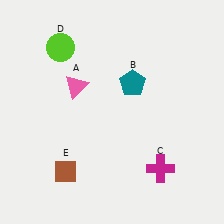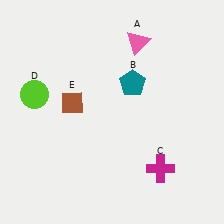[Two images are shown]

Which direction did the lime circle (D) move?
The lime circle (D) moved down.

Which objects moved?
The objects that moved are: the pink triangle (A), the lime circle (D), the brown diamond (E).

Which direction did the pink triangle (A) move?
The pink triangle (A) moved right.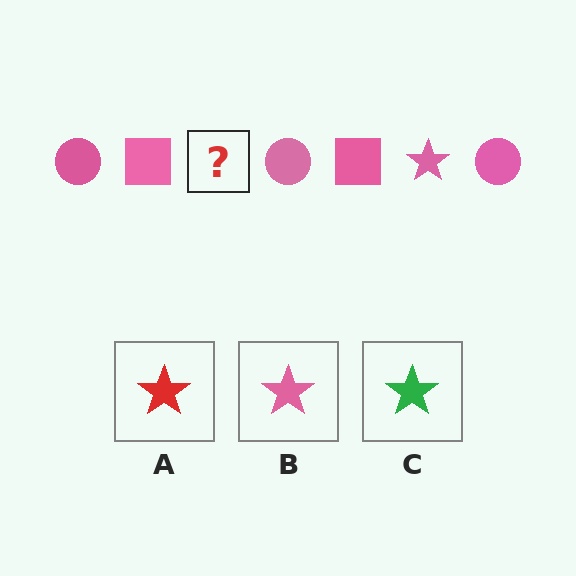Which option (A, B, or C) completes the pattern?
B.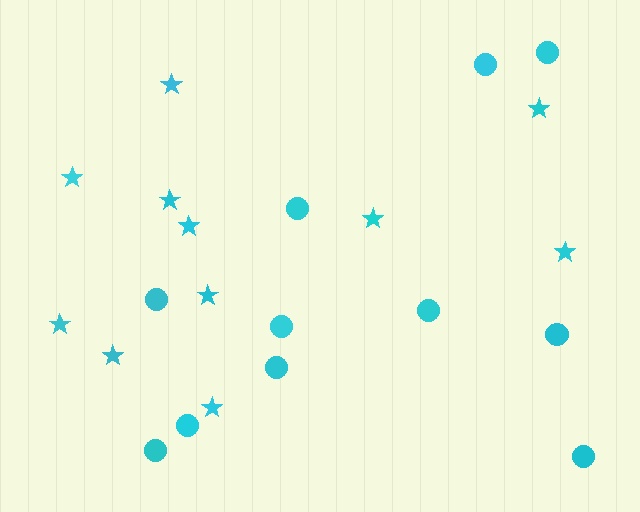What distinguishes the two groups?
There are 2 groups: one group of circles (11) and one group of stars (11).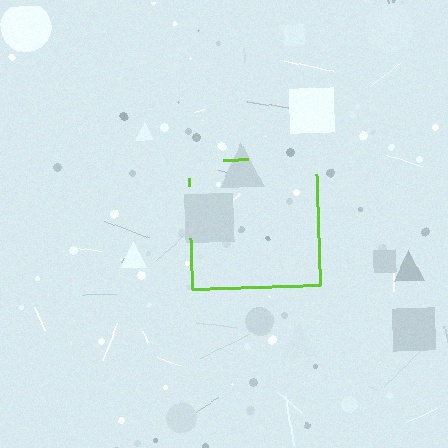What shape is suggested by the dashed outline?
The dashed outline suggests a square.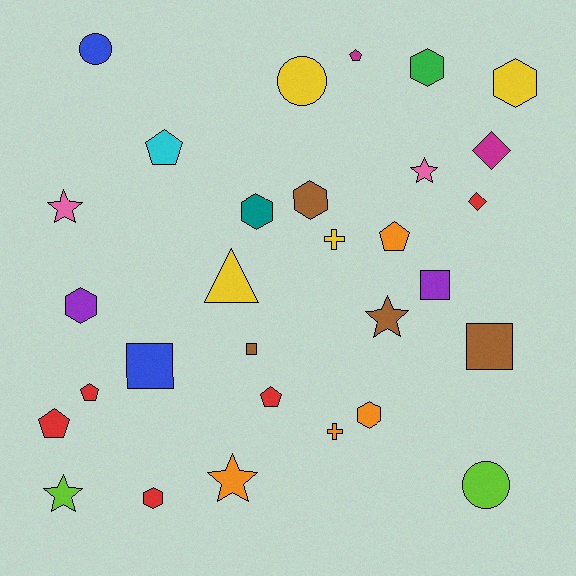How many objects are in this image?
There are 30 objects.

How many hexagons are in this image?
There are 7 hexagons.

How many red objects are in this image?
There are 5 red objects.